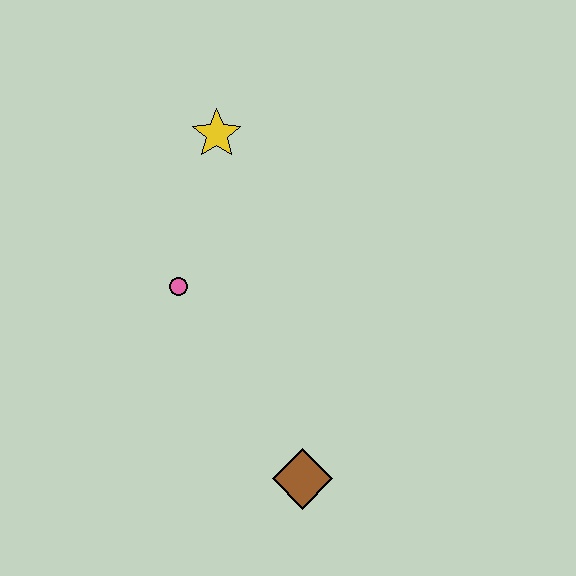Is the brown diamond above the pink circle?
No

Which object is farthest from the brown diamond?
The yellow star is farthest from the brown diamond.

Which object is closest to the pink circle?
The yellow star is closest to the pink circle.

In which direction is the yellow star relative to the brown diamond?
The yellow star is above the brown diamond.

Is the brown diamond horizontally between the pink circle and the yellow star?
No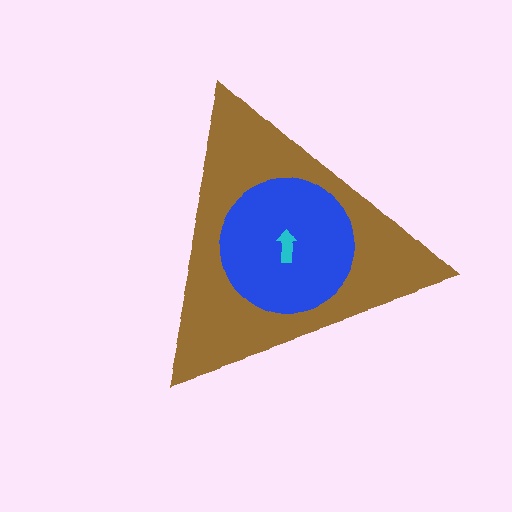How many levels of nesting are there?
3.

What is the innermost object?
The cyan arrow.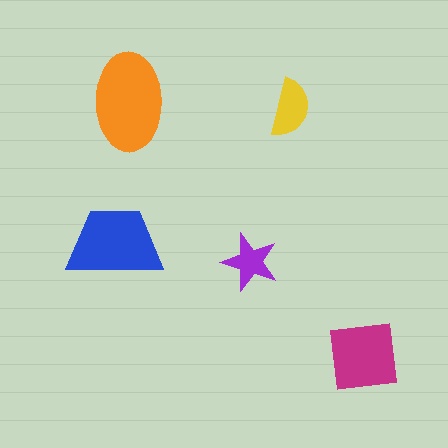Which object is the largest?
The orange ellipse.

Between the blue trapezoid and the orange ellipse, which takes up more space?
The orange ellipse.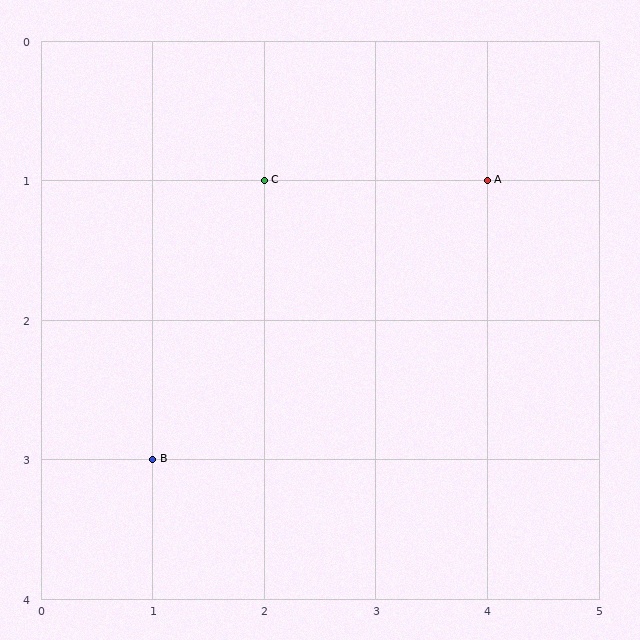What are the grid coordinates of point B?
Point B is at grid coordinates (1, 3).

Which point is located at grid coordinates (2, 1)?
Point C is at (2, 1).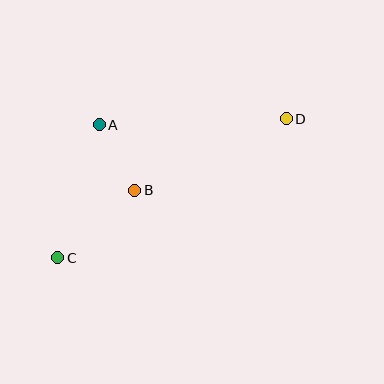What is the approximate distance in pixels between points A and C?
The distance between A and C is approximately 139 pixels.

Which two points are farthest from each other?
Points C and D are farthest from each other.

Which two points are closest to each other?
Points A and B are closest to each other.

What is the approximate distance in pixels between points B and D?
The distance between B and D is approximately 168 pixels.